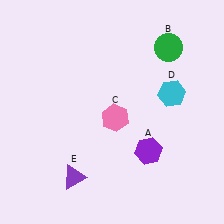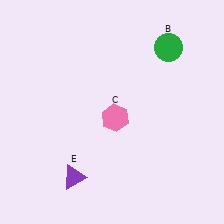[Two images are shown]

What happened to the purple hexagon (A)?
The purple hexagon (A) was removed in Image 2. It was in the bottom-right area of Image 1.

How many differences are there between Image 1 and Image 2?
There are 2 differences between the two images.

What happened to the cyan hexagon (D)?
The cyan hexagon (D) was removed in Image 2. It was in the top-right area of Image 1.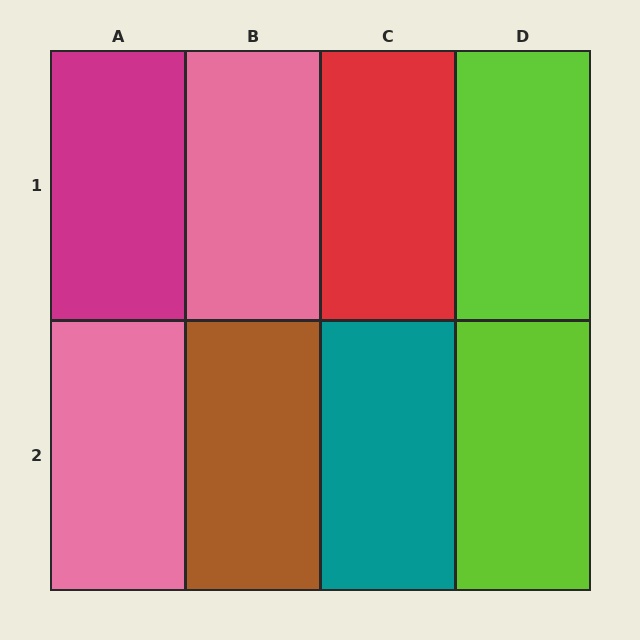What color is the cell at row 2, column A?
Pink.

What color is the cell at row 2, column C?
Teal.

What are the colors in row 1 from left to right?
Magenta, pink, red, lime.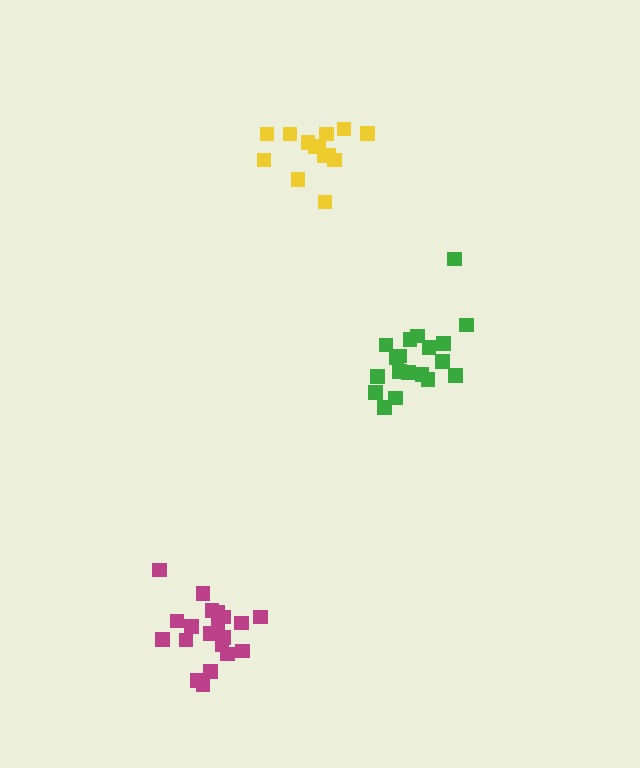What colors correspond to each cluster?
The clusters are colored: yellow, magenta, green.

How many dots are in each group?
Group 1: 14 dots, Group 2: 20 dots, Group 3: 19 dots (53 total).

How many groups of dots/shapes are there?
There are 3 groups.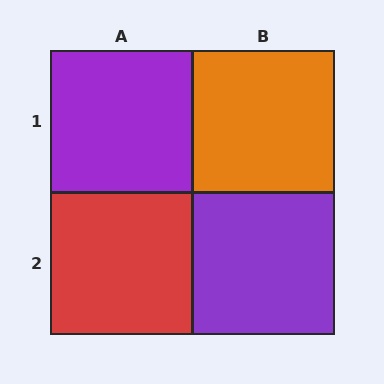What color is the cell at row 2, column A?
Red.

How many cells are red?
1 cell is red.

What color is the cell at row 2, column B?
Purple.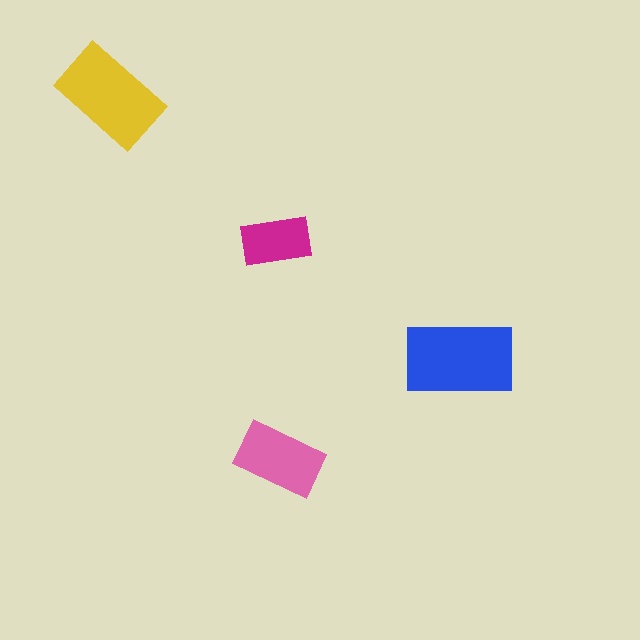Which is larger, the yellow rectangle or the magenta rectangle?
The yellow one.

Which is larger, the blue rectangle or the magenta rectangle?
The blue one.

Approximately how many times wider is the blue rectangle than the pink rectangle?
About 1.5 times wider.